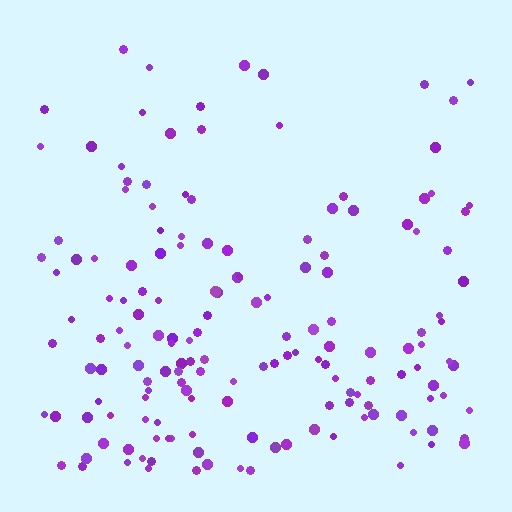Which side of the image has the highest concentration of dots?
The bottom.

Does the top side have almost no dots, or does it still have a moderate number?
Still a moderate number, just noticeably fewer than the bottom.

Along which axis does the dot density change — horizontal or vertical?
Vertical.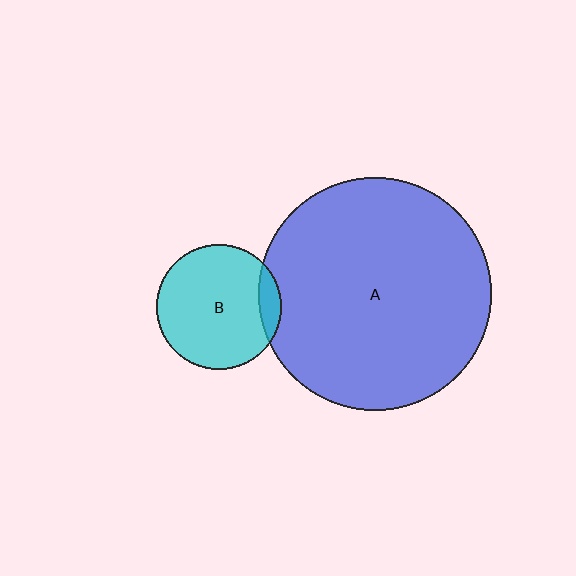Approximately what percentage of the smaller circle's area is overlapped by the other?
Approximately 10%.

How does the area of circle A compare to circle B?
Approximately 3.5 times.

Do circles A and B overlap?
Yes.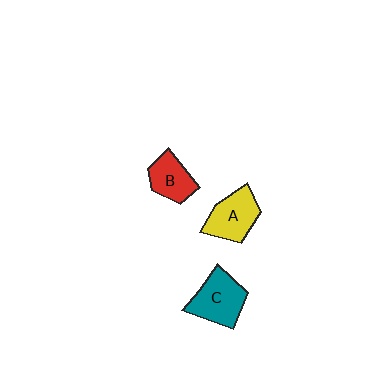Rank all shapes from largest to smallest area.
From largest to smallest: C (teal), A (yellow), B (red).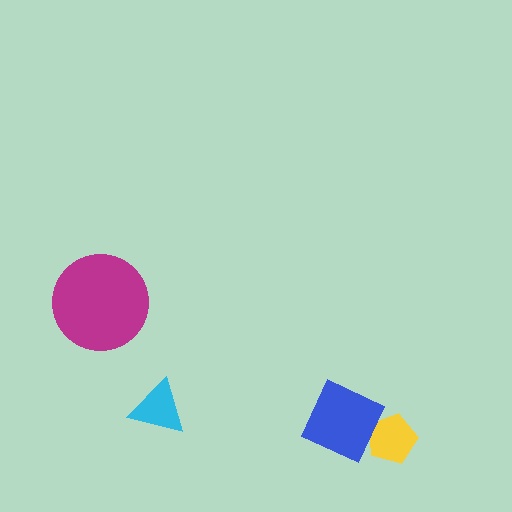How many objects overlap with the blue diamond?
1 object overlaps with the blue diamond.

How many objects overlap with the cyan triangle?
0 objects overlap with the cyan triangle.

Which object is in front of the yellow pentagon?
The blue diamond is in front of the yellow pentagon.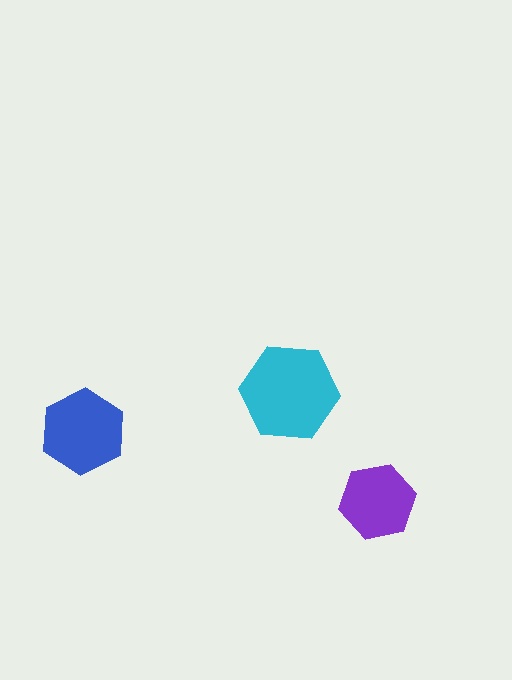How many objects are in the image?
There are 3 objects in the image.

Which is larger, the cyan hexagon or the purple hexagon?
The cyan one.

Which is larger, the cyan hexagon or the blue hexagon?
The cyan one.